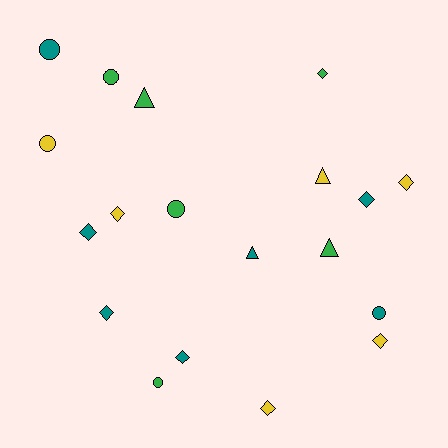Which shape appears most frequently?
Diamond, with 9 objects.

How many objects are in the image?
There are 19 objects.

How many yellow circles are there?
There is 1 yellow circle.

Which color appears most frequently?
Teal, with 7 objects.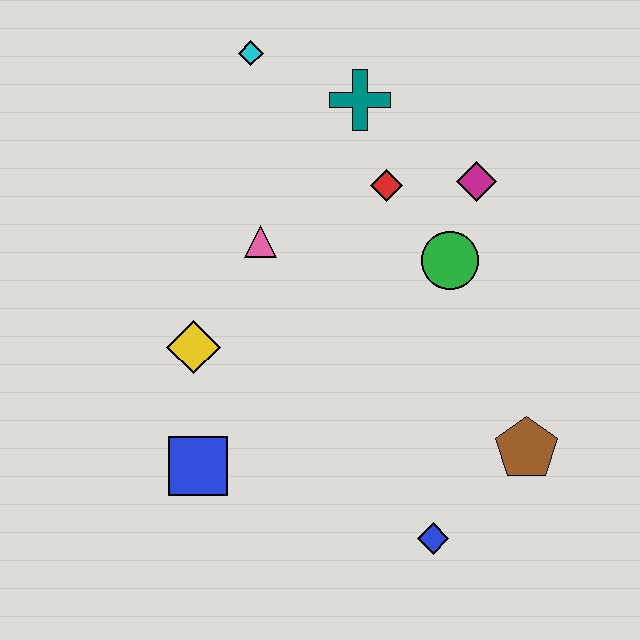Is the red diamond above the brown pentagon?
Yes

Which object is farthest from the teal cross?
The blue diamond is farthest from the teal cross.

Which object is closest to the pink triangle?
The yellow diamond is closest to the pink triangle.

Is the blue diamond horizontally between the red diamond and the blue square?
No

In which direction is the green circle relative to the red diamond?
The green circle is below the red diamond.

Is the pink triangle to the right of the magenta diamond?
No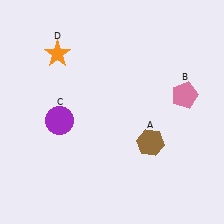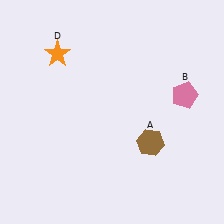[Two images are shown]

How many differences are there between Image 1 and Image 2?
There is 1 difference between the two images.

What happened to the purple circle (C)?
The purple circle (C) was removed in Image 2. It was in the bottom-left area of Image 1.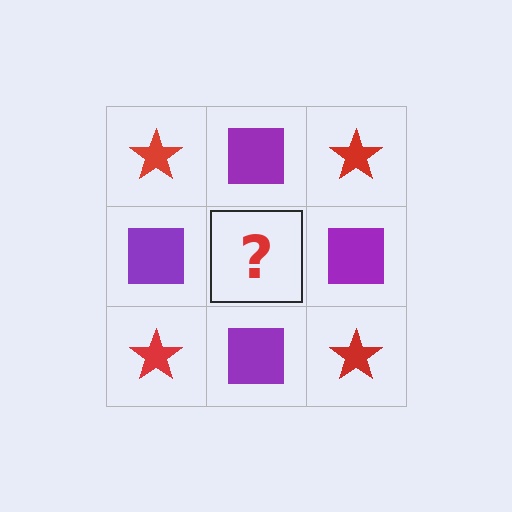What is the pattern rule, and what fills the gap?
The rule is that it alternates red star and purple square in a checkerboard pattern. The gap should be filled with a red star.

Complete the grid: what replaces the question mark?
The question mark should be replaced with a red star.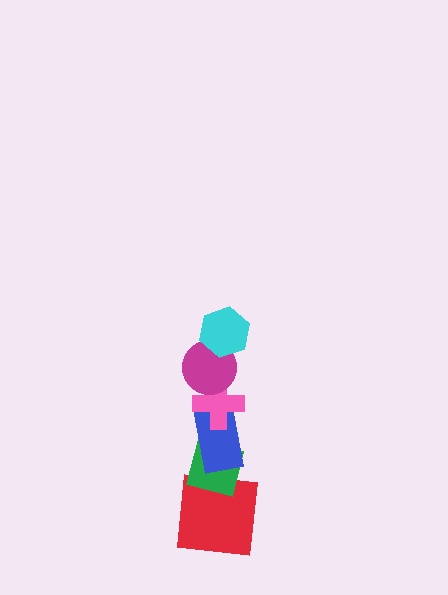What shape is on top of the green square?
The blue rectangle is on top of the green square.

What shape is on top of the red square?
The green square is on top of the red square.